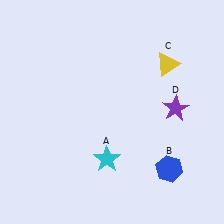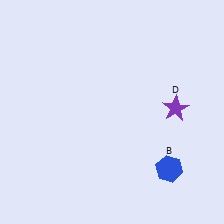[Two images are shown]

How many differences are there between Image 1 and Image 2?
There are 2 differences between the two images.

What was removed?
The cyan star (A), the yellow triangle (C) were removed in Image 2.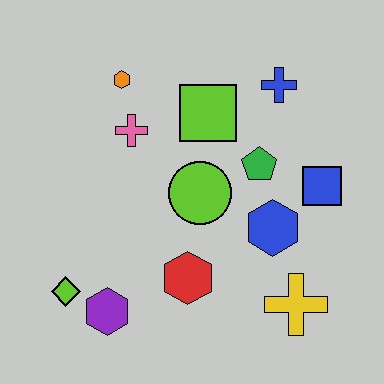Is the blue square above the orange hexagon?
No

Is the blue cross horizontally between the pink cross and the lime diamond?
No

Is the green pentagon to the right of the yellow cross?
No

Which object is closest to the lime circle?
The green pentagon is closest to the lime circle.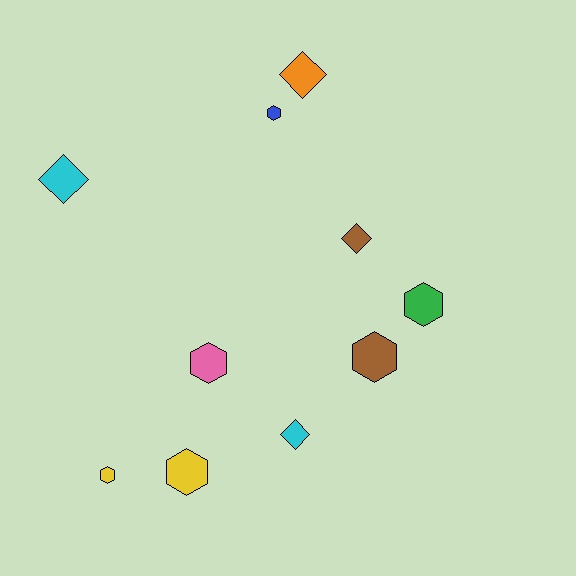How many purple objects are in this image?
There are no purple objects.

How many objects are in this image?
There are 10 objects.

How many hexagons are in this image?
There are 6 hexagons.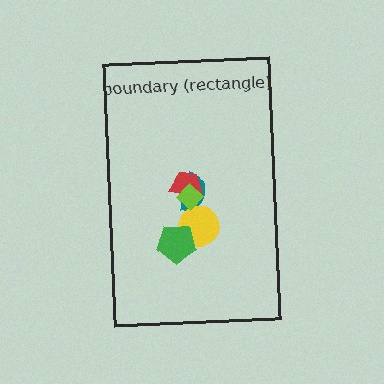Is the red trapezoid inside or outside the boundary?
Inside.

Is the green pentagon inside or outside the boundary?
Inside.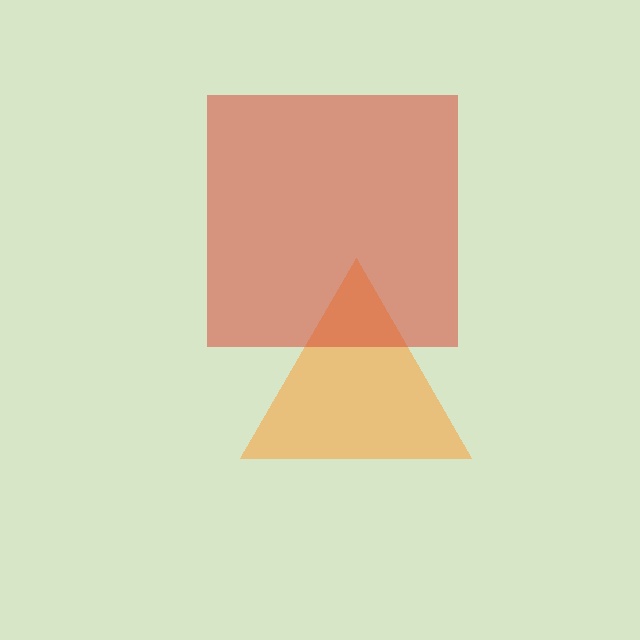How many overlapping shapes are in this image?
There are 2 overlapping shapes in the image.